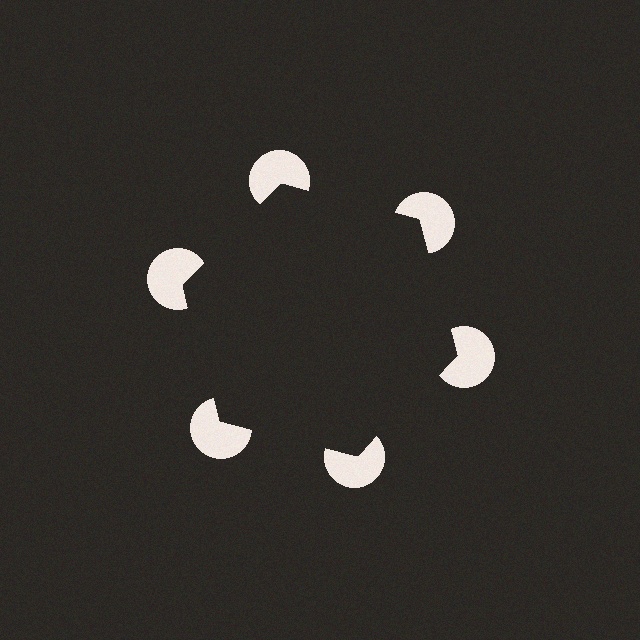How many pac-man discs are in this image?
There are 6 — one at each vertex of the illusory hexagon.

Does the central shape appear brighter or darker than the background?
It typically appears slightly darker than the background, even though no actual brightness change is drawn.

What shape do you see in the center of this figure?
An illusory hexagon — its edges are inferred from the aligned wedge cuts in the pac-man discs, not physically drawn.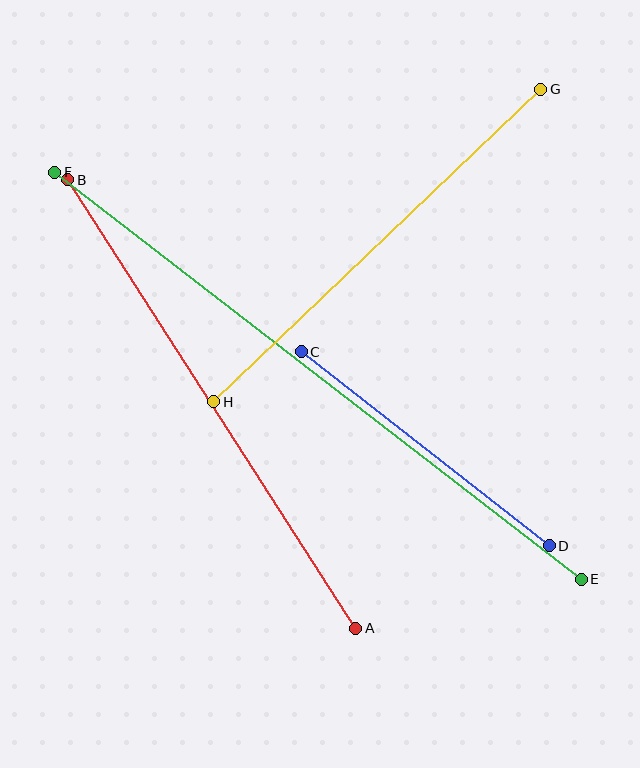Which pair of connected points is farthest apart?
Points E and F are farthest apart.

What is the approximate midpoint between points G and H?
The midpoint is at approximately (377, 246) pixels.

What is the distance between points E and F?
The distance is approximately 666 pixels.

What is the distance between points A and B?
The distance is approximately 533 pixels.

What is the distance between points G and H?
The distance is approximately 452 pixels.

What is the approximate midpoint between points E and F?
The midpoint is at approximately (318, 376) pixels.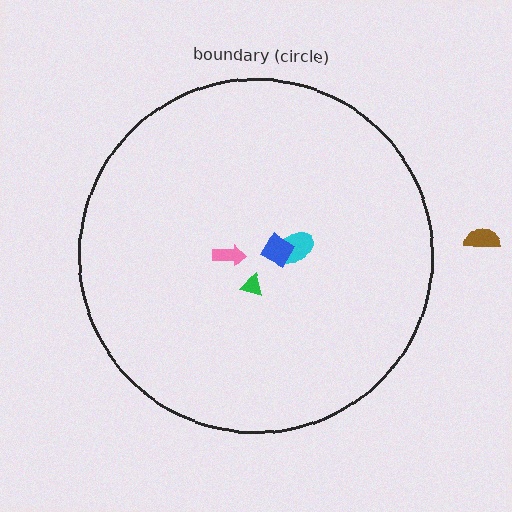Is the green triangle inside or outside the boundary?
Inside.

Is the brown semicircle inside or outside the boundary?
Outside.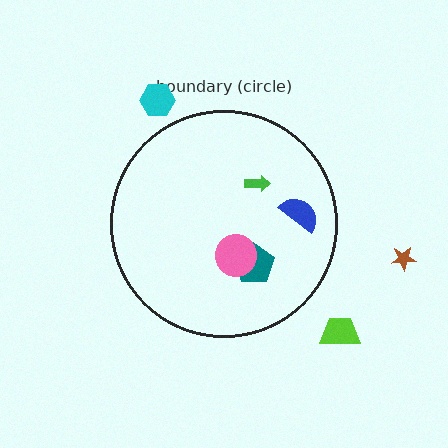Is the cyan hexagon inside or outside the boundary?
Outside.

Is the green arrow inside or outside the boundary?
Inside.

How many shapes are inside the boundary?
4 inside, 3 outside.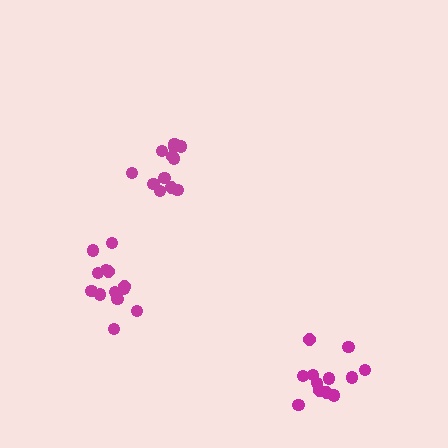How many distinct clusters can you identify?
There are 3 distinct clusters.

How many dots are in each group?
Group 1: 13 dots, Group 2: 12 dots, Group 3: 13 dots (38 total).